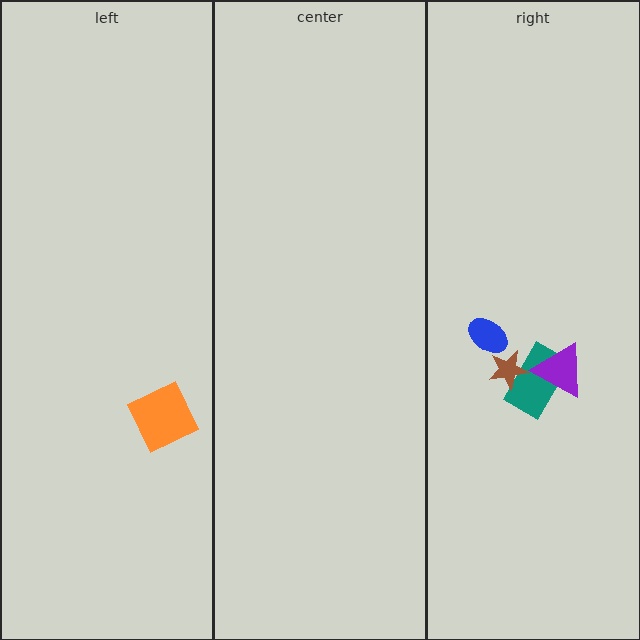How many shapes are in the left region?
1.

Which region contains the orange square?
The left region.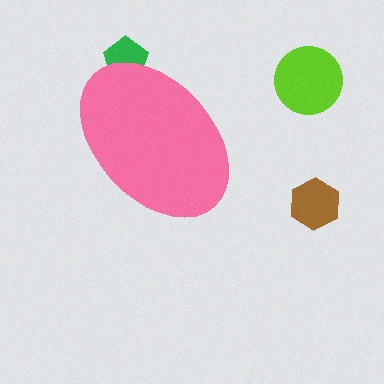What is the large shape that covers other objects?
A pink ellipse.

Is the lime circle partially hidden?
No, the lime circle is fully visible.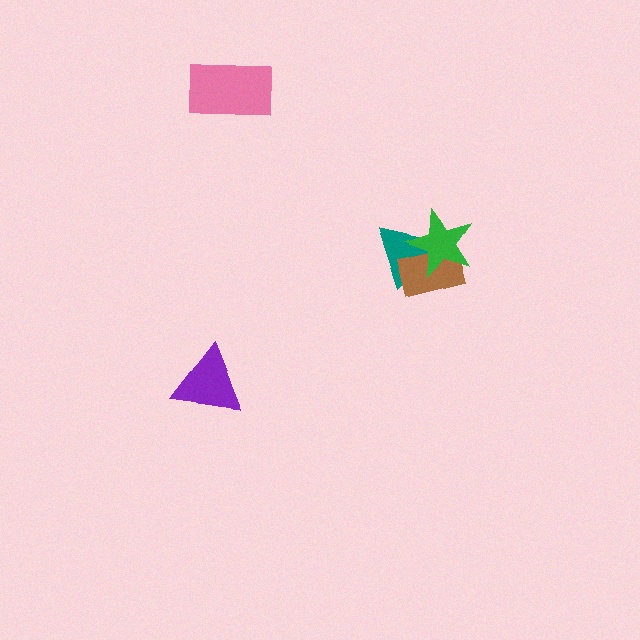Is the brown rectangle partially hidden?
Yes, it is partially covered by another shape.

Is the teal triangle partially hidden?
Yes, it is partially covered by another shape.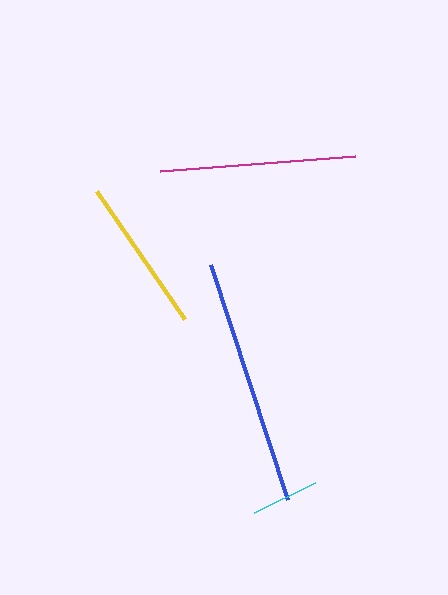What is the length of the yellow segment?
The yellow segment is approximately 155 pixels long.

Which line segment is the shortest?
The cyan line is the shortest at approximately 68 pixels.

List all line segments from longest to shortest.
From longest to shortest: blue, magenta, yellow, cyan.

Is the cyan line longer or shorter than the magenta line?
The magenta line is longer than the cyan line.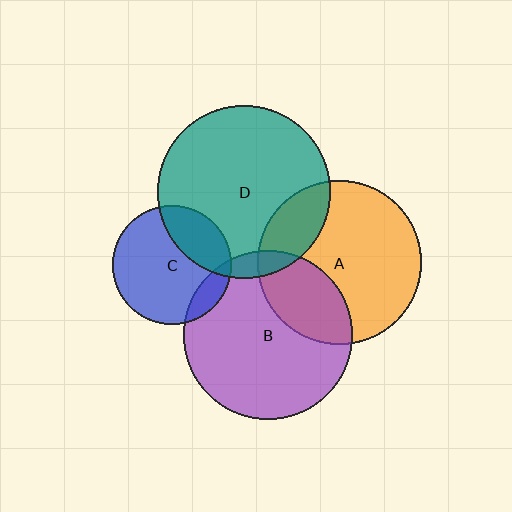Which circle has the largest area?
Circle D (teal).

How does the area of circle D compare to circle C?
Approximately 2.1 times.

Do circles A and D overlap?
Yes.